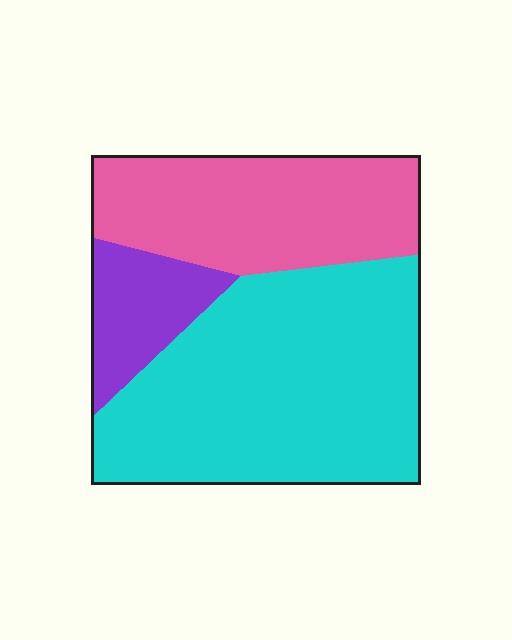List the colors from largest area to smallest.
From largest to smallest: cyan, pink, purple.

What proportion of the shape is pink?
Pink takes up about one third (1/3) of the shape.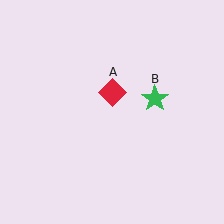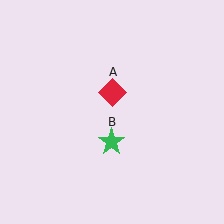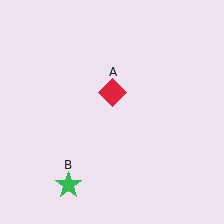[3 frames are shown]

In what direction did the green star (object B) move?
The green star (object B) moved down and to the left.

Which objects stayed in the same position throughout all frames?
Red diamond (object A) remained stationary.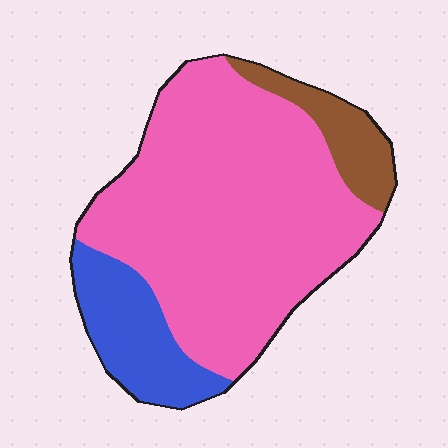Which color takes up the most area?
Pink, at roughly 75%.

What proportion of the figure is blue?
Blue takes up between a sixth and a third of the figure.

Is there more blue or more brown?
Blue.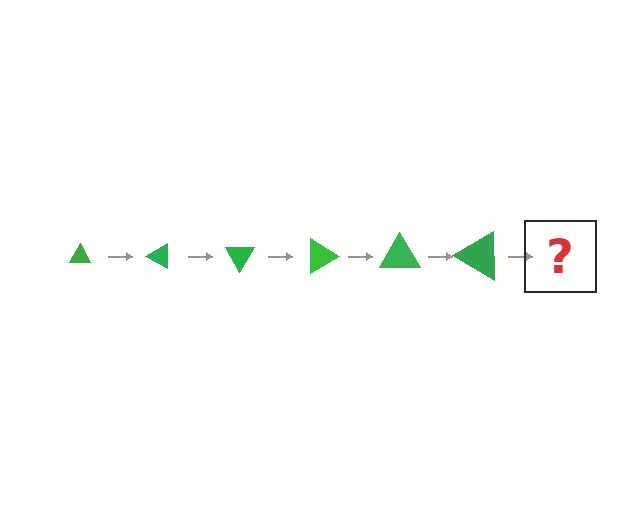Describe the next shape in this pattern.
It should be a triangle, larger than the previous one and rotated 180 degrees from the start.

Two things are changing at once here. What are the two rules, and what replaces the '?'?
The two rules are that the triangle grows larger each step and it rotates 30 degrees each step. The '?' should be a triangle, larger than the previous one and rotated 180 degrees from the start.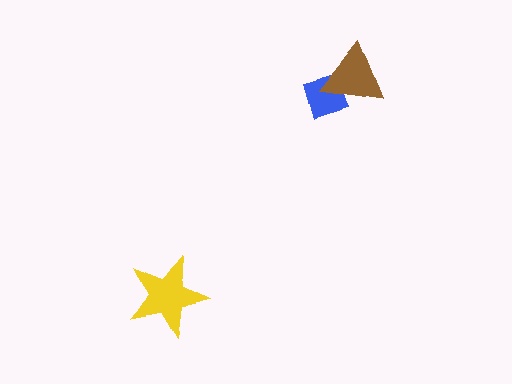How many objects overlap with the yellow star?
0 objects overlap with the yellow star.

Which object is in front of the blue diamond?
The brown triangle is in front of the blue diamond.